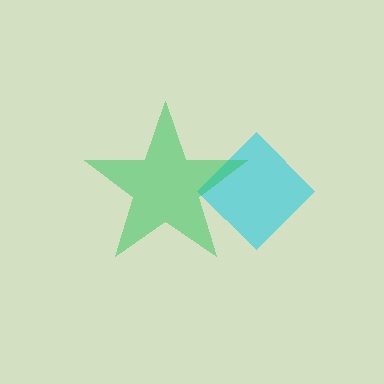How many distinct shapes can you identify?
There are 2 distinct shapes: a cyan diamond, a green star.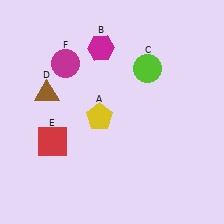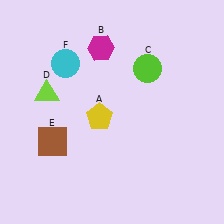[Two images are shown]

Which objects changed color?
D changed from brown to lime. E changed from red to brown. F changed from magenta to cyan.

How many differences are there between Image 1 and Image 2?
There are 3 differences between the two images.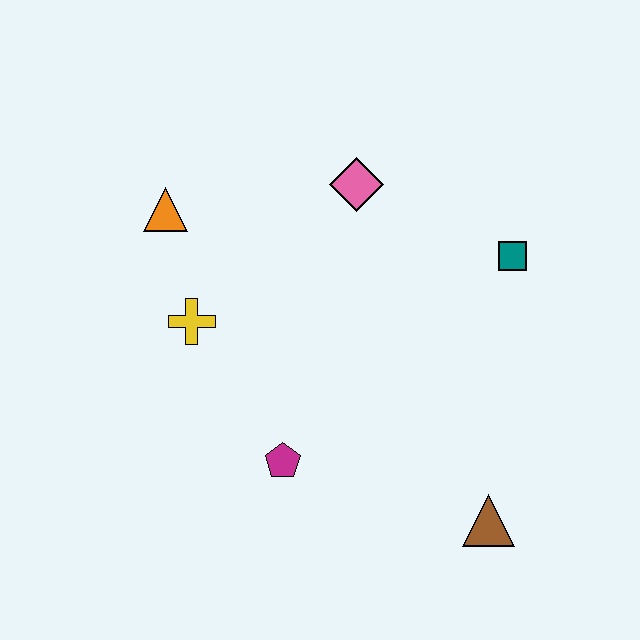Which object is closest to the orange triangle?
The yellow cross is closest to the orange triangle.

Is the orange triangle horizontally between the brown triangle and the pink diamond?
No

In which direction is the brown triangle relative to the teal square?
The brown triangle is below the teal square.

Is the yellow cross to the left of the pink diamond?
Yes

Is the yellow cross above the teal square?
No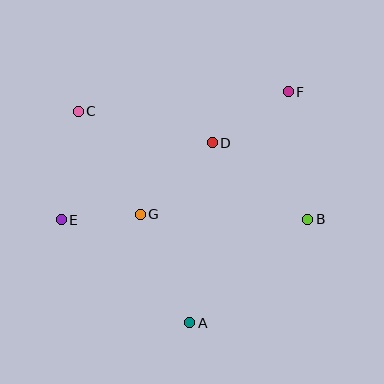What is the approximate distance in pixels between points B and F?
The distance between B and F is approximately 129 pixels.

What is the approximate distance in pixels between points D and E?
The distance between D and E is approximately 169 pixels.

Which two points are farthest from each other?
Points E and F are farthest from each other.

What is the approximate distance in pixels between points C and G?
The distance between C and G is approximately 120 pixels.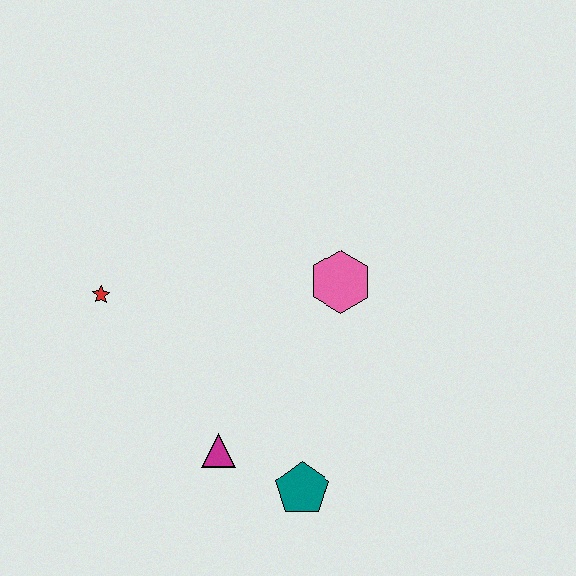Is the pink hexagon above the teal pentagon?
Yes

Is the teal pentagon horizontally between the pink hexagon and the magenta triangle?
Yes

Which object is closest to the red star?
The magenta triangle is closest to the red star.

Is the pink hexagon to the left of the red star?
No